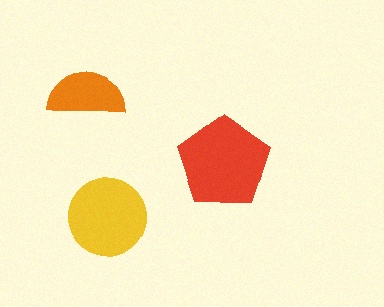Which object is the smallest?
The orange semicircle.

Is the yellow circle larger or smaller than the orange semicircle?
Larger.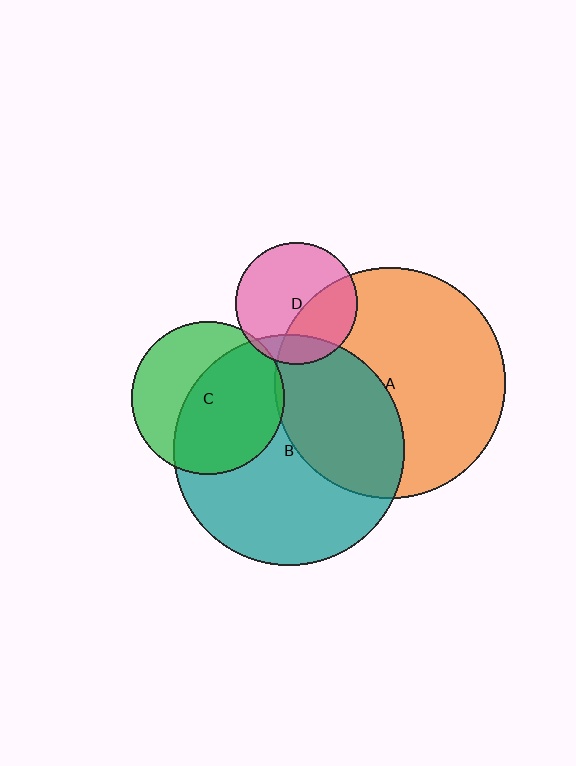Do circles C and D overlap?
Yes.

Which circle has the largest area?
Circle B (teal).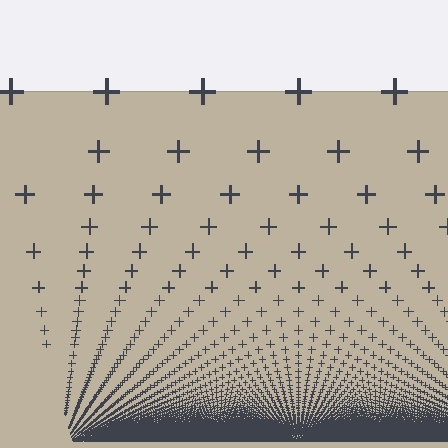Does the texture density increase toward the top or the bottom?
Density increases toward the bottom.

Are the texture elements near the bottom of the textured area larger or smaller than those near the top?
Smaller. The gradient is inverted — elements near the bottom are smaller and denser.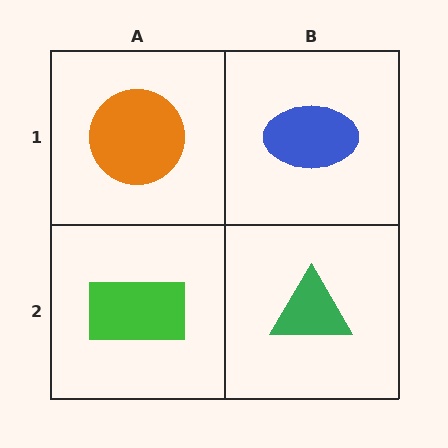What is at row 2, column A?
A green rectangle.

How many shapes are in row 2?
2 shapes.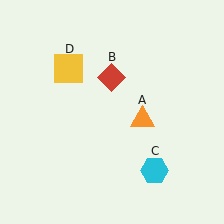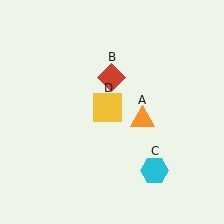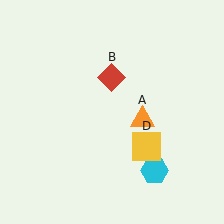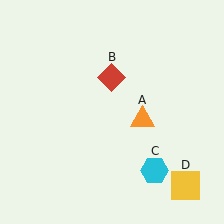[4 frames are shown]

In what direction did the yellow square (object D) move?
The yellow square (object D) moved down and to the right.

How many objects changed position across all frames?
1 object changed position: yellow square (object D).